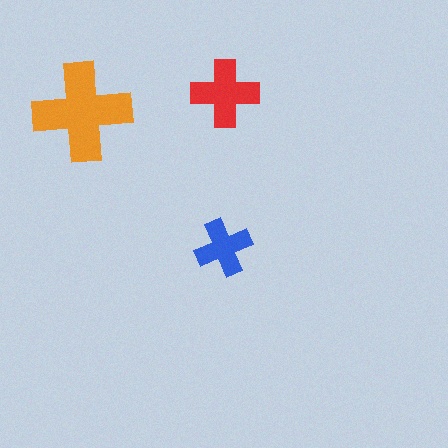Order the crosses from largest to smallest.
the orange one, the red one, the blue one.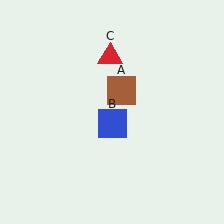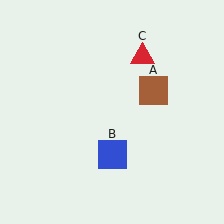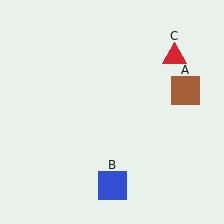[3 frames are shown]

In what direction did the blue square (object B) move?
The blue square (object B) moved down.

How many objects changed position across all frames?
3 objects changed position: brown square (object A), blue square (object B), red triangle (object C).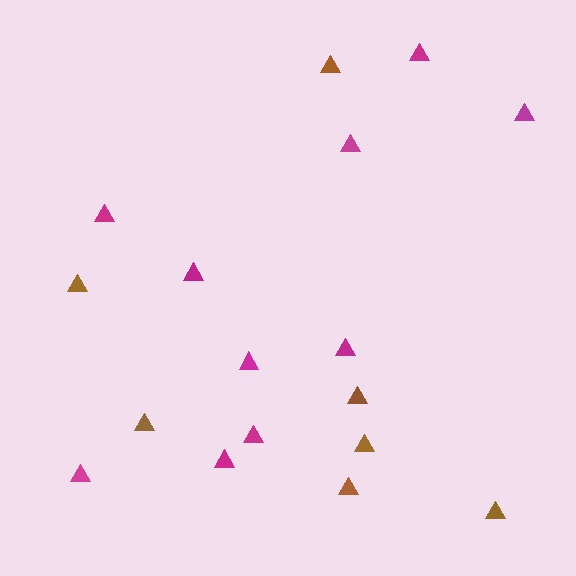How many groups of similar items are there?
There are 2 groups: one group of brown triangles (7) and one group of magenta triangles (10).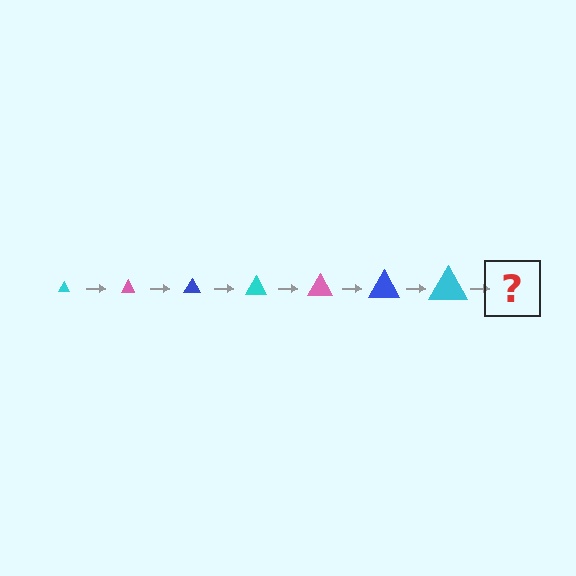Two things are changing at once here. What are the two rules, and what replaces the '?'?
The two rules are that the triangle grows larger each step and the color cycles through cyan, pink, and blue. The '?' should be a pink triangle, larger than the previous one.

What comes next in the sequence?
The next element should be a pink triangle, larger than the previous one.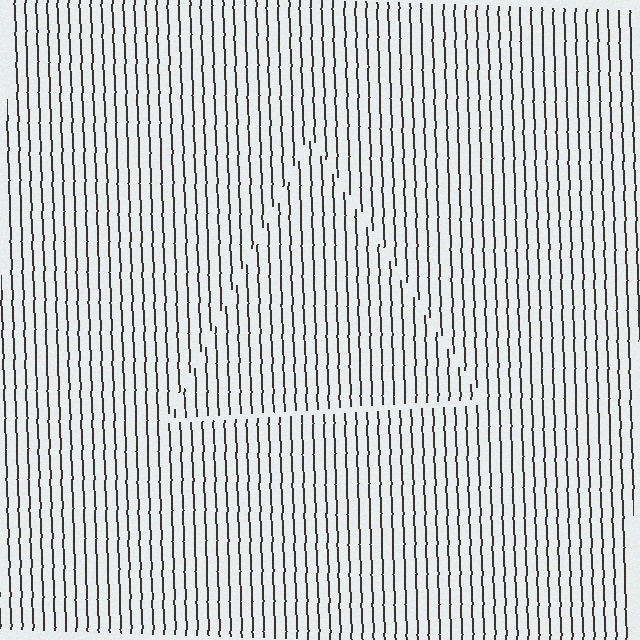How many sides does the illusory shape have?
3 sides — the line-ends trace a triangle.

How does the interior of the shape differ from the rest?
The interior of the shape contains the same grating, shifted by half a period — the contour is defined by the phase discontinuity where line-ends from the inner and outer gratings abut.